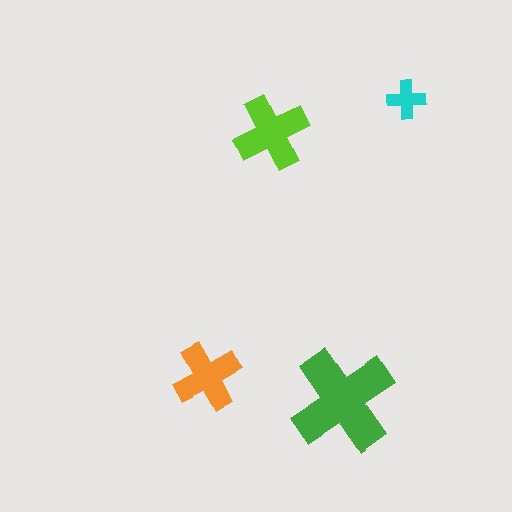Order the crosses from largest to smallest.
the green one, the lime one, the orange one, the cyan one.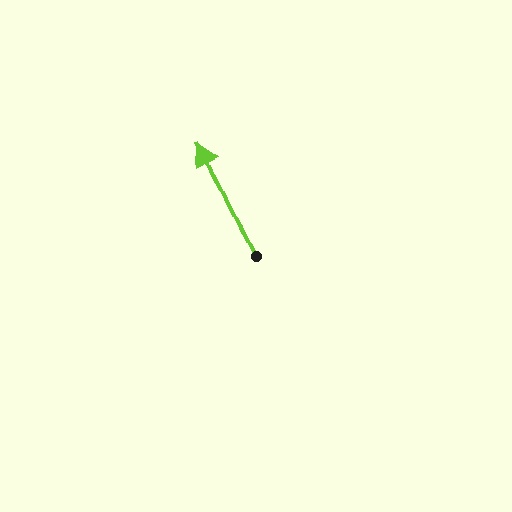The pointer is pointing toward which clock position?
Roughly 11 o'clock.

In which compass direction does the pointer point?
Northwest.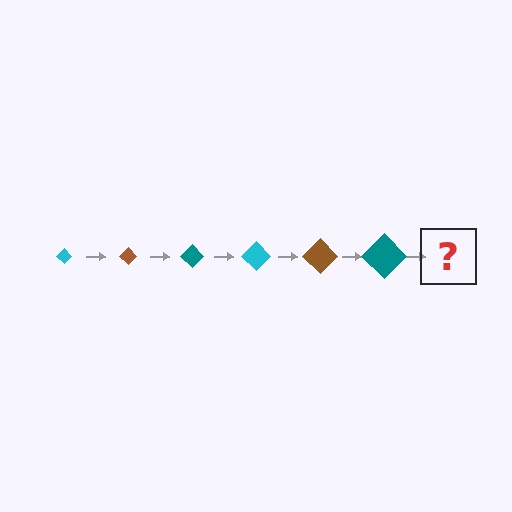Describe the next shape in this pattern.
It should be a cyan diamond, larger than the previous one.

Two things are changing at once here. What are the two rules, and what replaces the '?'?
The two rules are that the diamond grows larger each step and the color cycles through cyan, brown, and teal. The '?' should be a cyan diamond, larger than the previous one.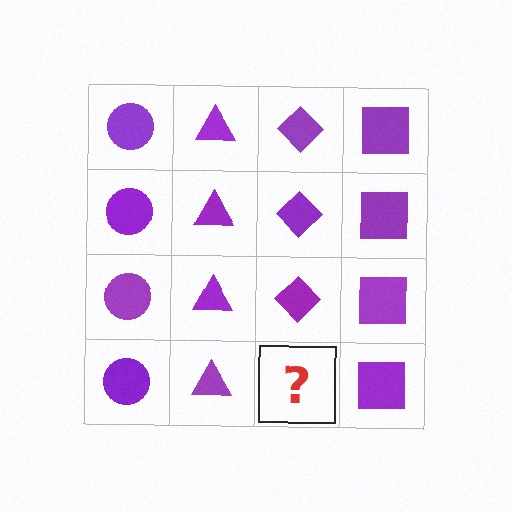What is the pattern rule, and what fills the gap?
The rule is that each column has a consistent shape. The gap should be filled with a purple diamond.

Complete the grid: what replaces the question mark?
The question mark should be replaced with a purple diamond.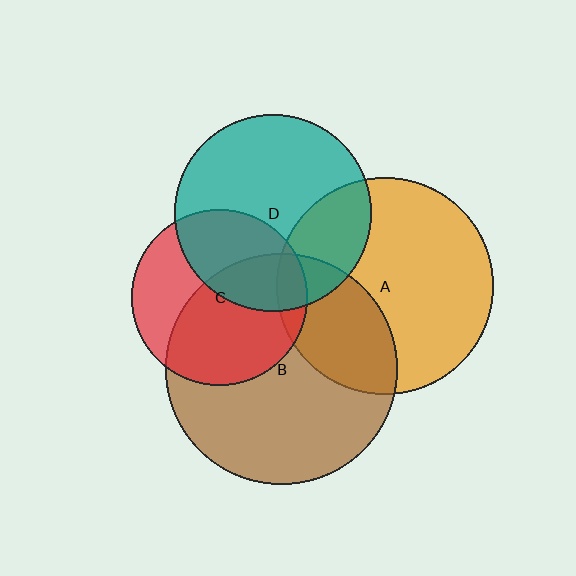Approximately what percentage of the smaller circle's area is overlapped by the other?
Approximately 55%.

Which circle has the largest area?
Circle B (brown).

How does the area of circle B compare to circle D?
Approximately 1.4 times.